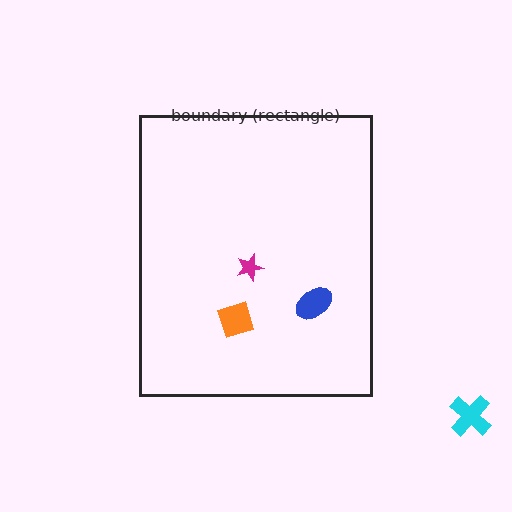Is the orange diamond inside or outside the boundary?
Inside.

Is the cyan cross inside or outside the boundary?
Outside.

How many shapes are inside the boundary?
3 inside, 1 outside.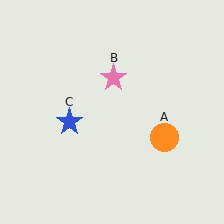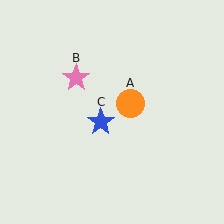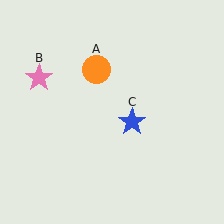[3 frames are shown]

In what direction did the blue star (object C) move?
The blue star (object C) moved right.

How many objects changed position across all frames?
3 objects changed position: orange circle (object A), pink star (object B), blue star (object C).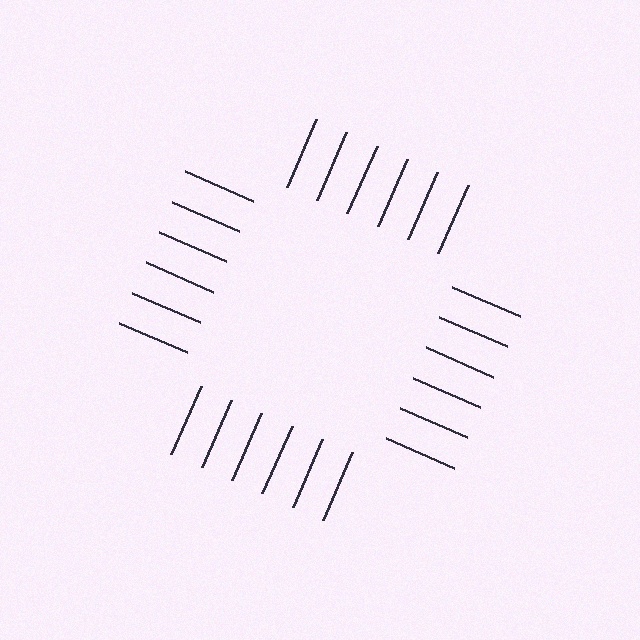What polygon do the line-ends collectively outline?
An illusory square — the line segments terminate on its edges but no continuous stroke is drawn.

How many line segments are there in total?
24 — 6 along each of the 4 edges.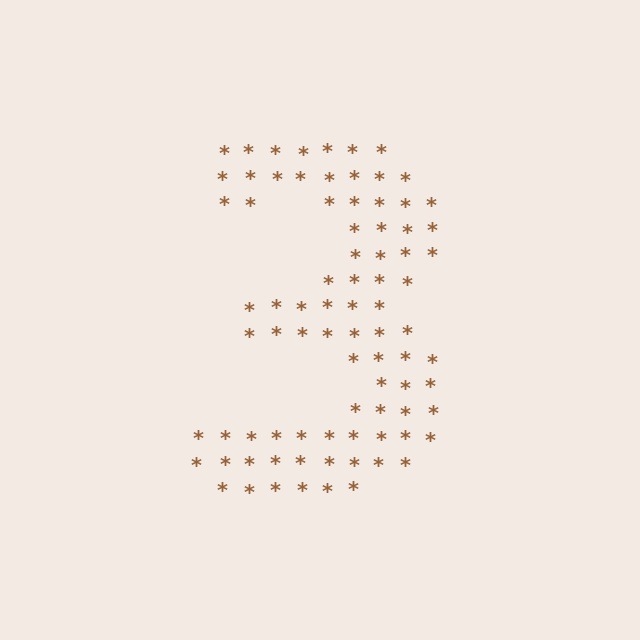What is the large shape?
The large shape is the digit 3.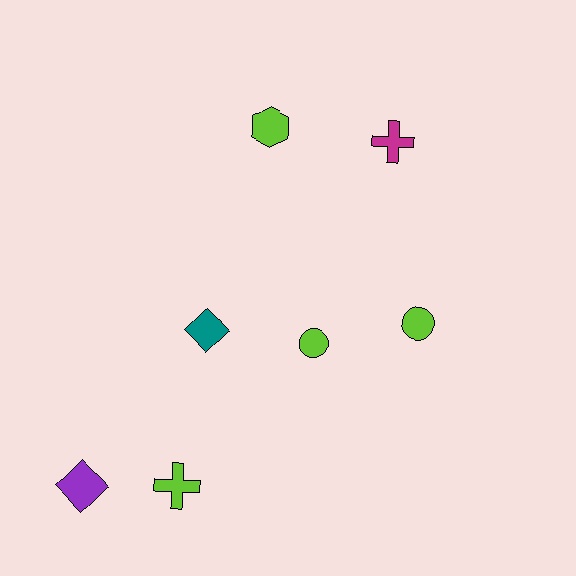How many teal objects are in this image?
There is 1 teal object.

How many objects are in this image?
There are 7 objects.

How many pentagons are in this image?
There are no pentagons.